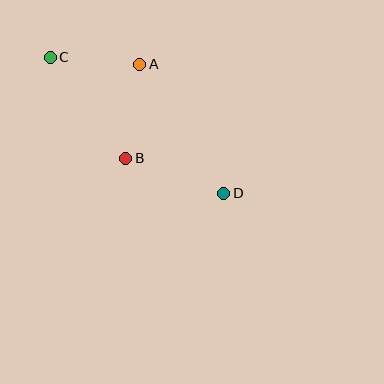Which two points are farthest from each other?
Points C and D are farthest from each other.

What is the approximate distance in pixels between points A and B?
The distance between A and B is approximately 95 pixels.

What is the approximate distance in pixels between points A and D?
The distance between A and D is approximately 154 pixels.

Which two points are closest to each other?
Points A and C are closest to each other.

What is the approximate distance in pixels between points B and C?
The distance between B and C is approximately 126 pixels.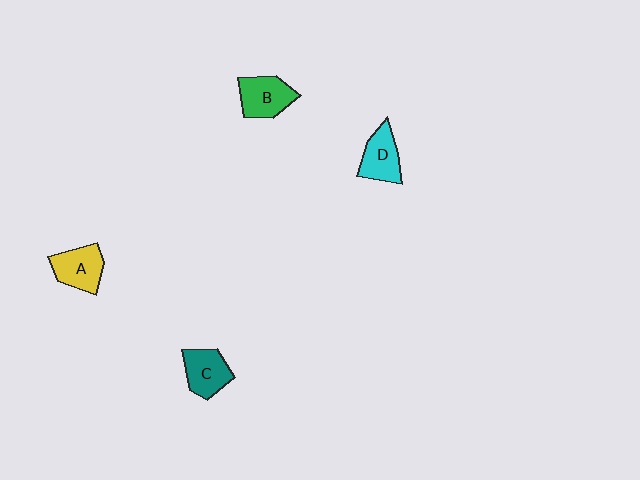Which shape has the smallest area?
Shape D (cyan).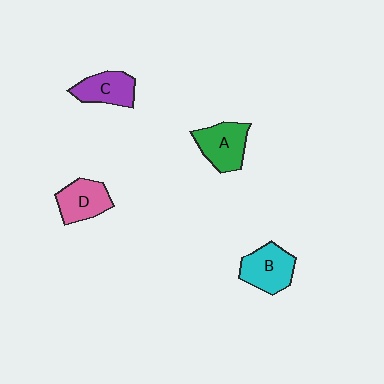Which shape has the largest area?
Shape B (cyan).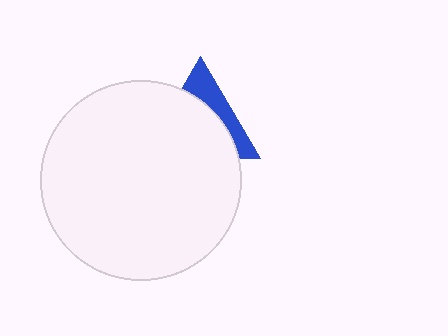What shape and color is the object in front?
The object in front is a white circle.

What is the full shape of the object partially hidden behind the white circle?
The partially hidden object is a blue triangle.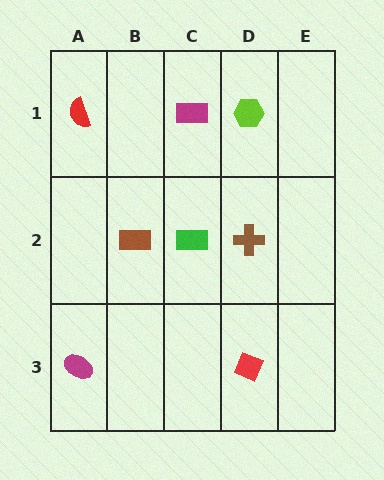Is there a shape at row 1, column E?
No, that cell is empty.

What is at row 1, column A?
A red semicircle.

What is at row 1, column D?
A lime hexagon.